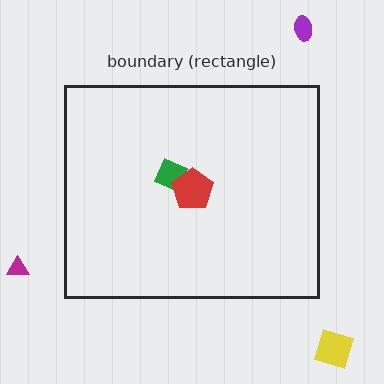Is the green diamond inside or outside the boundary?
Inside.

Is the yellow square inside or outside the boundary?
Outside.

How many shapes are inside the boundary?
2 inside, 3 outside.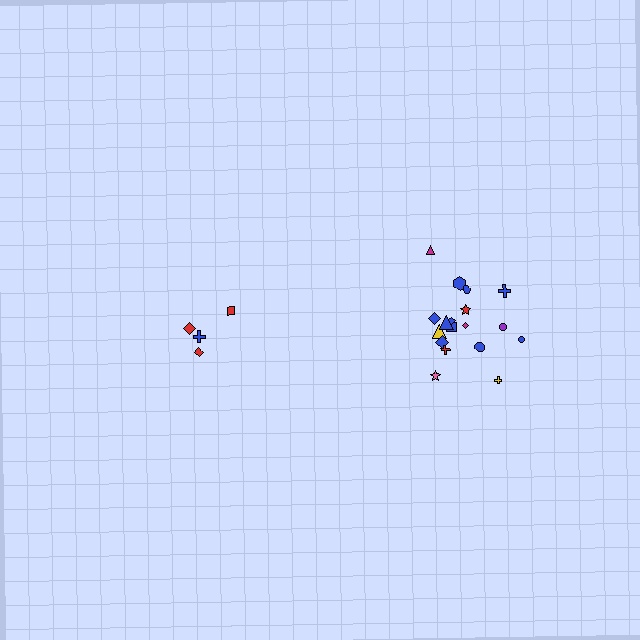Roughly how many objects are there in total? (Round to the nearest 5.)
Roughly 20 objects in total.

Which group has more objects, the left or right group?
The right group.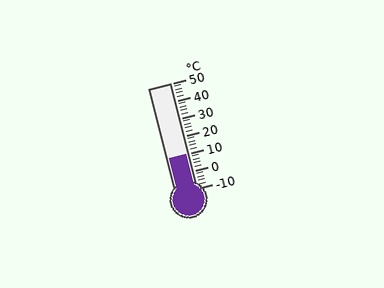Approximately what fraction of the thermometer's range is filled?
The thermometer is filled to approximately 35% of its range.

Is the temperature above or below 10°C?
The temperature is at 10°C.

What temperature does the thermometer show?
The thermometer shows approximately 10°C.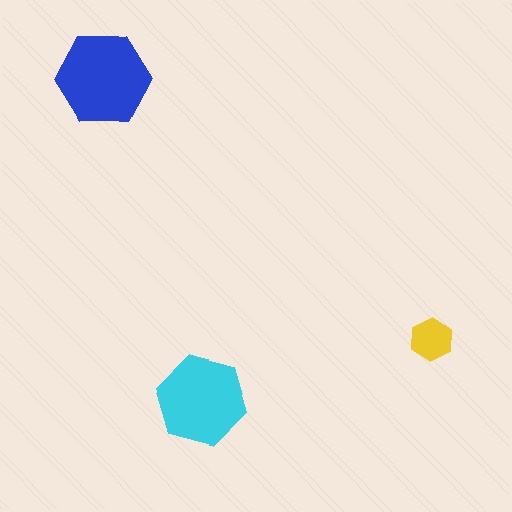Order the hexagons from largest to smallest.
the blue one, the cyan one, the yellow one.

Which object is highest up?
The blue hexagon is topmost.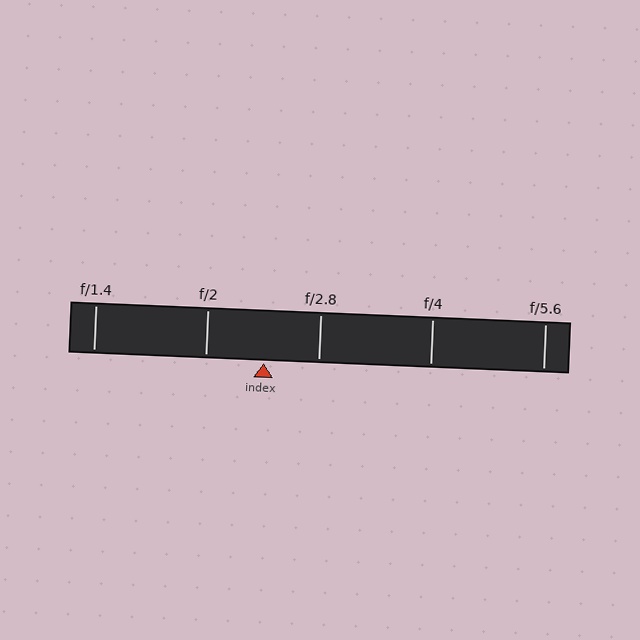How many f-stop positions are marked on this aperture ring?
There are 5 f-stop positions marked.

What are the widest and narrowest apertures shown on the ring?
The widest aperture shown is f/1.4 and the narrowest is f/5.6.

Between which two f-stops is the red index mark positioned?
The index mark is between f/2 and f/2.8.